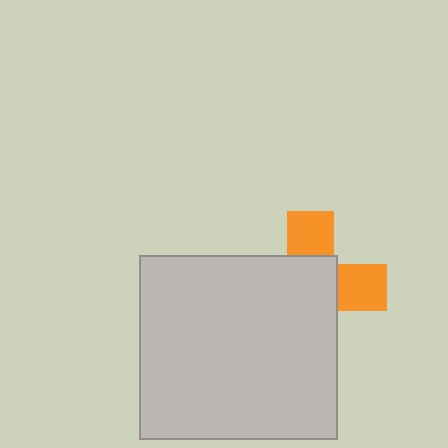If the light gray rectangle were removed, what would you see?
You would see the complete orange cross.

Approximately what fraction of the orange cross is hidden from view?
Roughly 64% of the orange cross is hidden behind the light gray rectangle.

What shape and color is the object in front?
The object in front is a light gray rectangle.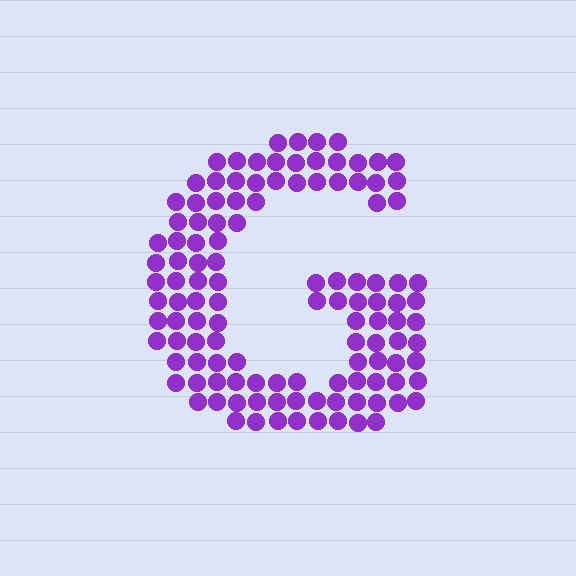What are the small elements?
The small elements are circles.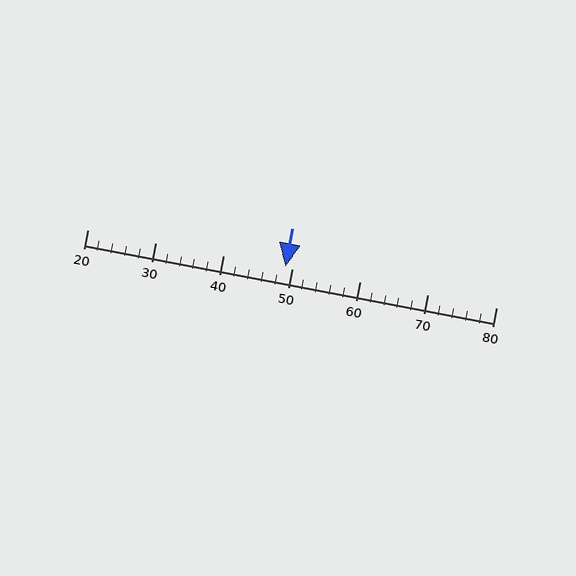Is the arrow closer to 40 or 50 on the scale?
The arrow is closer to 50.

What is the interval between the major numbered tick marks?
The major tick marks are spaced 10 units apart.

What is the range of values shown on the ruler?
The ruler shows values from 20 to 80.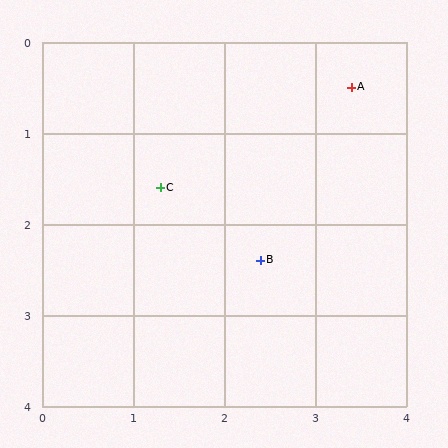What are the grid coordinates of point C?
Point C is at approximately (1.3, 1.6).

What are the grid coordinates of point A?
Point A is at approximately (3.4, 0.5).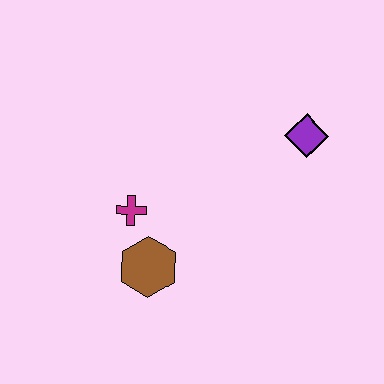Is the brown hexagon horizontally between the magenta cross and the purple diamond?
Yes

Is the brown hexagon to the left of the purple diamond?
Yes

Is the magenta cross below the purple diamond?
Yes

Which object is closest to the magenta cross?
The brown hexagon is closest to the magenta cross.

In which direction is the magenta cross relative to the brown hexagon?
The magenta cross is above the brown hexagon.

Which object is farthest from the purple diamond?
The brown hexagon is farthest from the purple diamond.